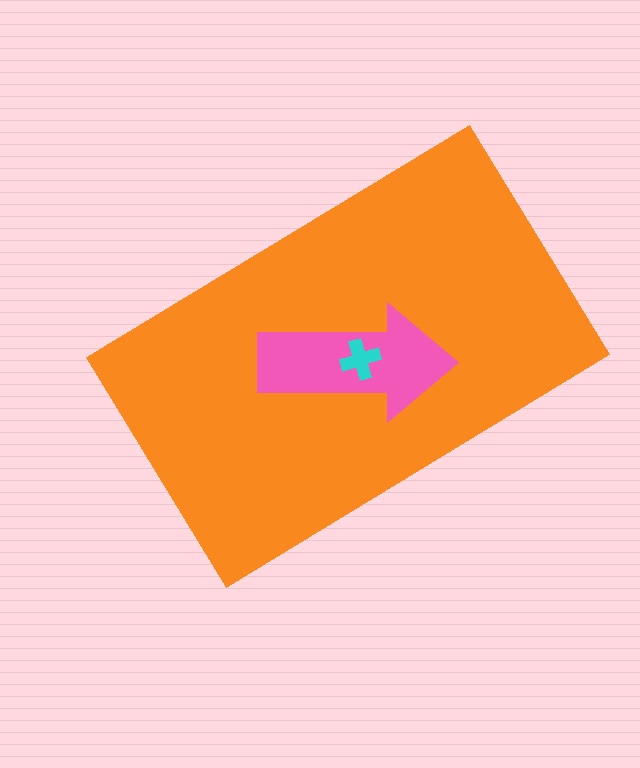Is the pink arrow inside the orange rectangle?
Yes.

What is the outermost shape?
The orange rectangle.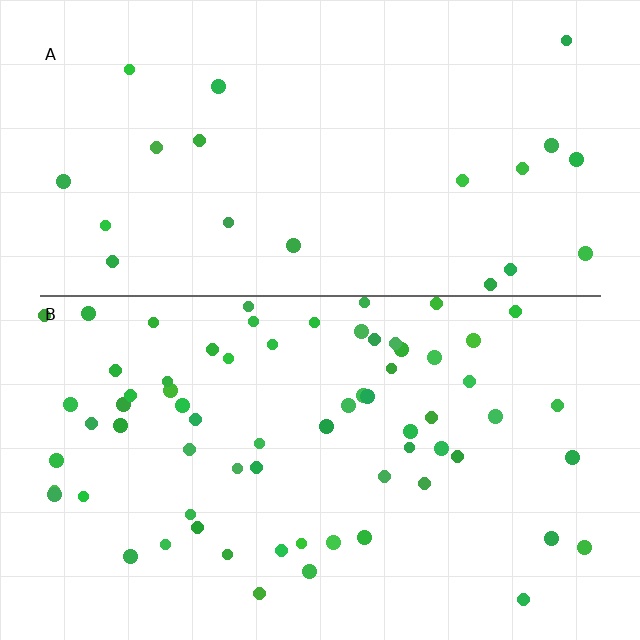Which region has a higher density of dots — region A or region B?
B (the bottom).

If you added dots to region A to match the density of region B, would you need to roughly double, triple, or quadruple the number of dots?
Approximately triple.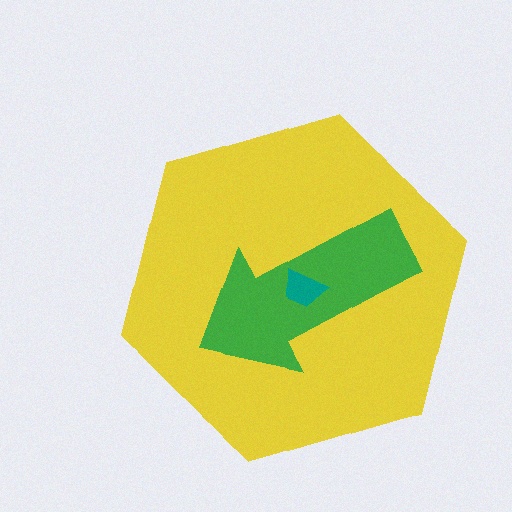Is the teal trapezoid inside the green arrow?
Yes.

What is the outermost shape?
The yellow hexagon.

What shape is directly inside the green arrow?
The teal trapezoid.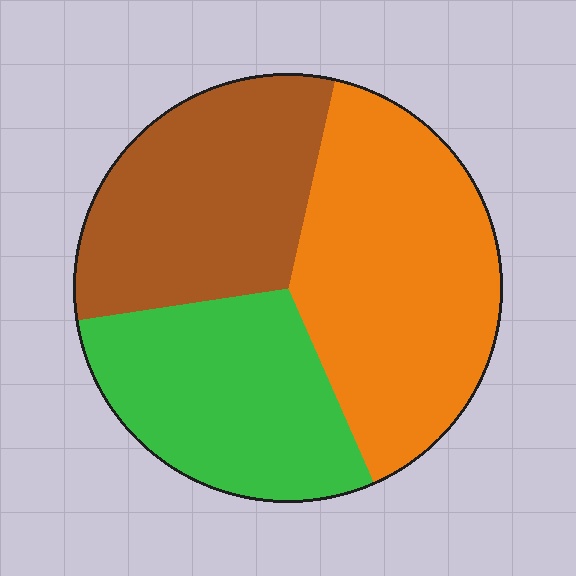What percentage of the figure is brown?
Brown covers about 30% of the figure.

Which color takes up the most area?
Orange, at roughly 40%.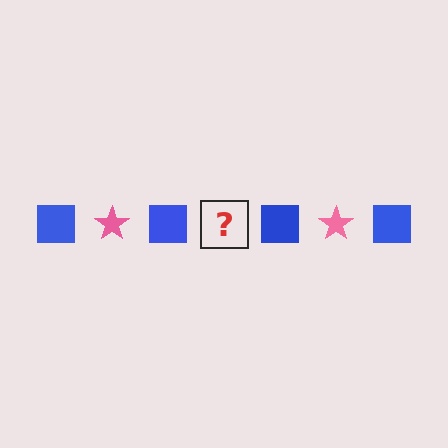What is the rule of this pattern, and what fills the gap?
The rule is that the pattern alternates between blue square and pink star. The gap should be filled with a pink star.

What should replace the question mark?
The question mark should be replaced with a pink star.